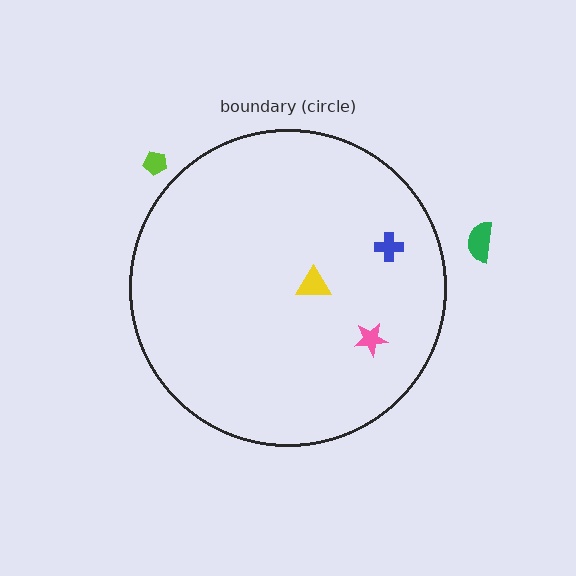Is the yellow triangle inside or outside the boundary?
Inside.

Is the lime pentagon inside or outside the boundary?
Outside.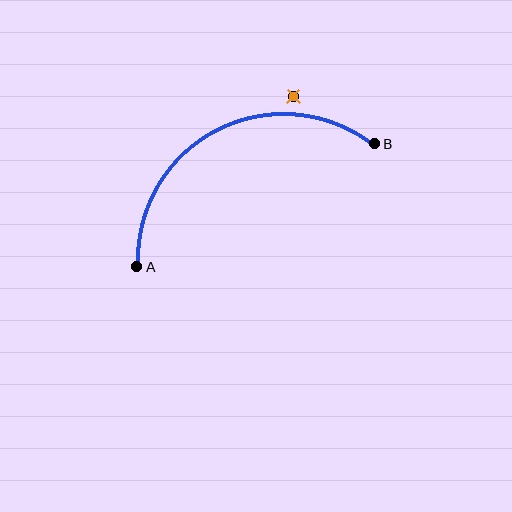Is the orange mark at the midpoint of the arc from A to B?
No — the orange mark does not lie on the arc at all. It sits slightly outside the curve.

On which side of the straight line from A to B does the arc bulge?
The arc bulges above the straight line connecting A and B.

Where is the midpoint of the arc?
The arc midpoint is the point on the curve farthest from the straight line joining A and B. It sits above that line.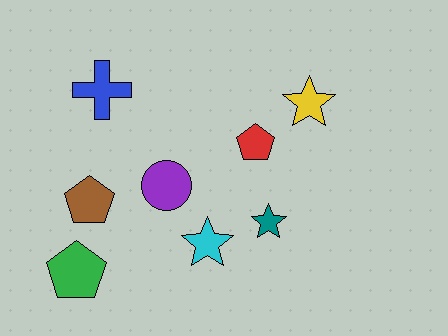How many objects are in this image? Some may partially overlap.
There are 8 objects.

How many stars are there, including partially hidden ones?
There are 3 stars.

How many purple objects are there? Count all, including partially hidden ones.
There is 1 purple object.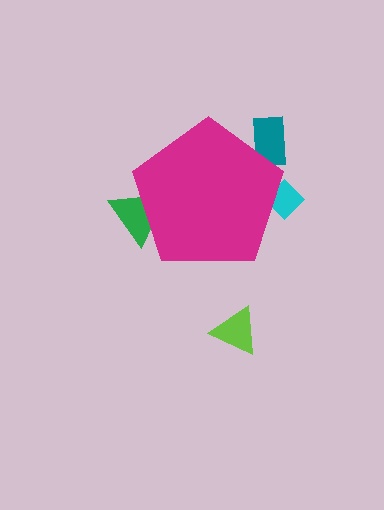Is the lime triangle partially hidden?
No, the lime triangle is fully visible.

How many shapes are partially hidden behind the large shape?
3 shapes are partially hidden.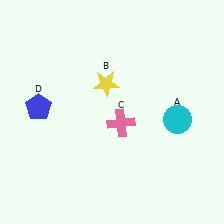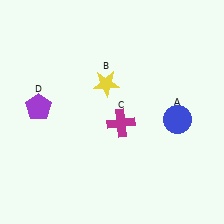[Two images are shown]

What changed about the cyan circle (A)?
In Image 1, A is cyan. In Image 2, it changed to blue.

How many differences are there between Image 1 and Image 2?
There are 3 differences between the two images.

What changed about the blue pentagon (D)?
In Image 1, D is blue. In Image 2, it changed to purple.